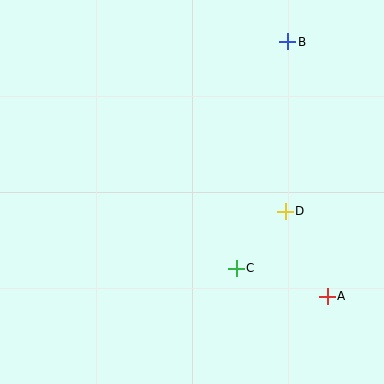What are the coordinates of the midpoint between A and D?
The midpoint between A and D is at (306, 254).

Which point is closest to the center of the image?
Point C at (236, 268) is closest to the center.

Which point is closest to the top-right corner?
Point B is closest to the top-right corner.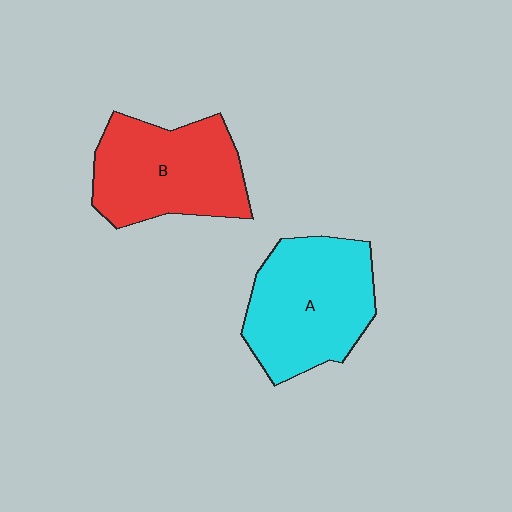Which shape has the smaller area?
Shape B (red).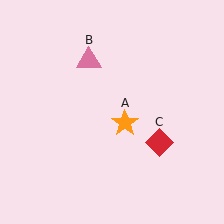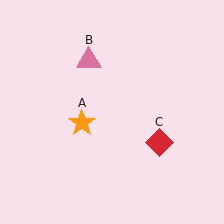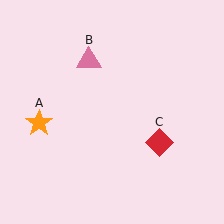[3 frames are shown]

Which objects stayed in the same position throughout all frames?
Pink triangle (object B) and red diamond (object C) remained stationary.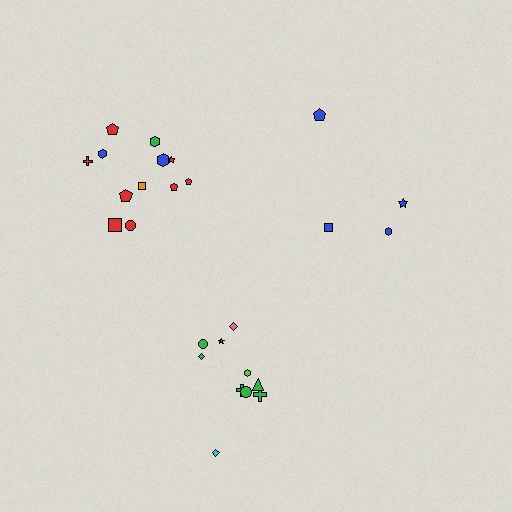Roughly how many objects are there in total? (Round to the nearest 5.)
Roughly 25 objects in total.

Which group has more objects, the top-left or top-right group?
The top-left group.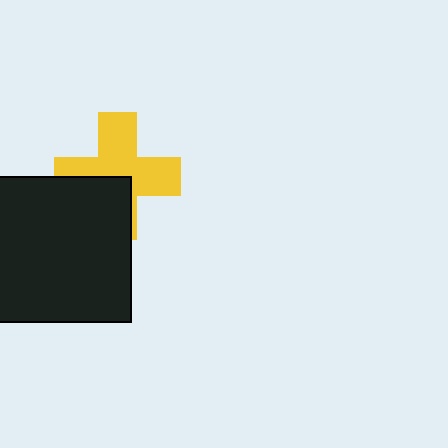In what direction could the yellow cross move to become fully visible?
The yellow cross could move toward the upper-right. That would shift it out from behind the black square entirely.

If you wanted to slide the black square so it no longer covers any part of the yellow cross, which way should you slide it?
Slide it toward the lower-left — that is the most direct way to separate the two shapes.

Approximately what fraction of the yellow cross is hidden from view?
Roughly 36% of the yellow cross is hidden behind the black square.